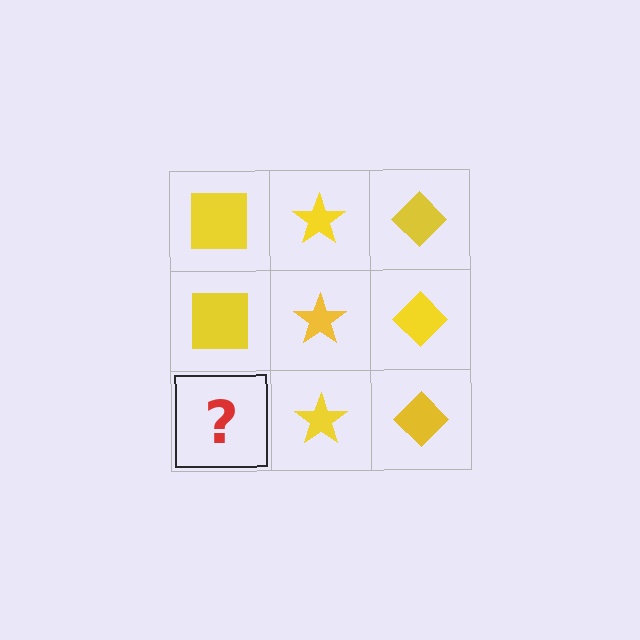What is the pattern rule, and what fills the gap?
The rule is that each column has a consistent shape. The gap should be filled with a yellow square.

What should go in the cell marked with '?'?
The missing cell should contain a yellow square.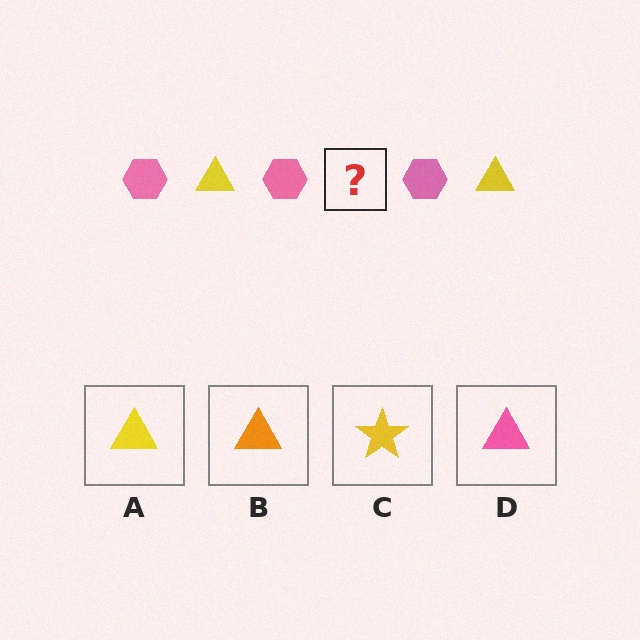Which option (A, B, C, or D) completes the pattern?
A.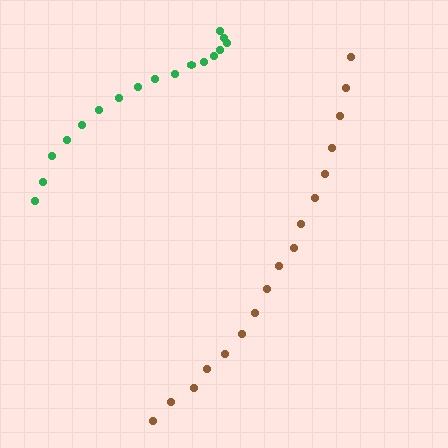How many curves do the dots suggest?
There are 2 distinct paths.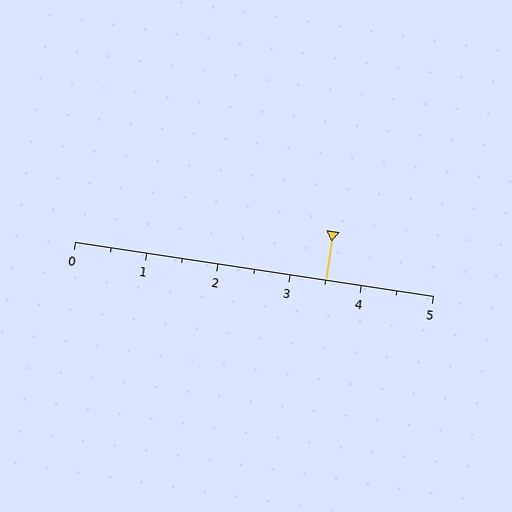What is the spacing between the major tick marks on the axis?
The major ticks are spaced 1 apart.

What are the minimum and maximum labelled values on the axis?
The axis runs from 0 to 5.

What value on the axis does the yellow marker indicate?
The marker indicates approximately 3.5.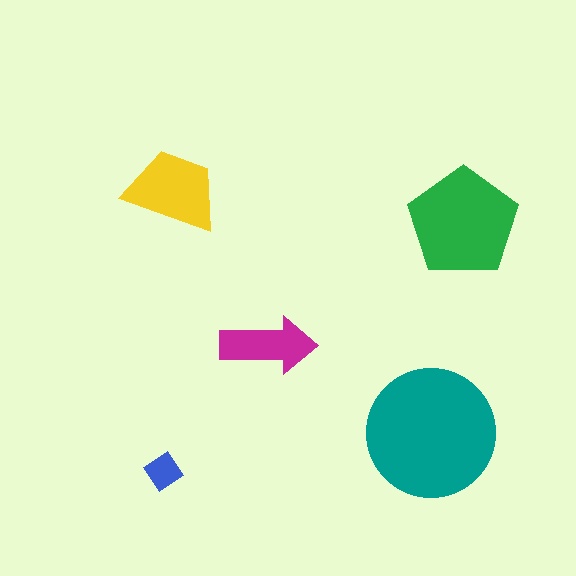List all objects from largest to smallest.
The teal circle, the green pentagon, the yellow trapezoid, the magenta arrow, the blue diamond.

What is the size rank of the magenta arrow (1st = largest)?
4th.